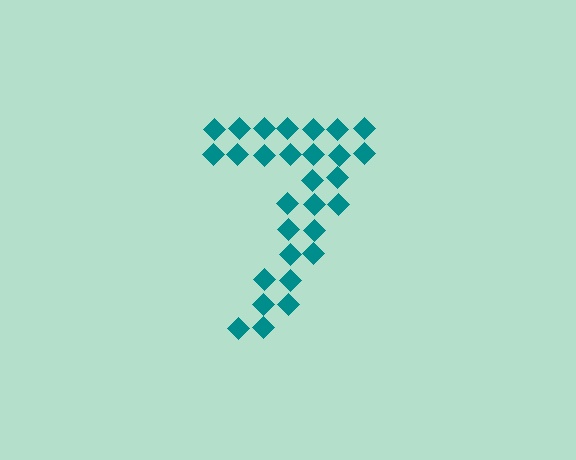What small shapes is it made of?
It is made of small diamonds.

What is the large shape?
The large shape is the digit 7.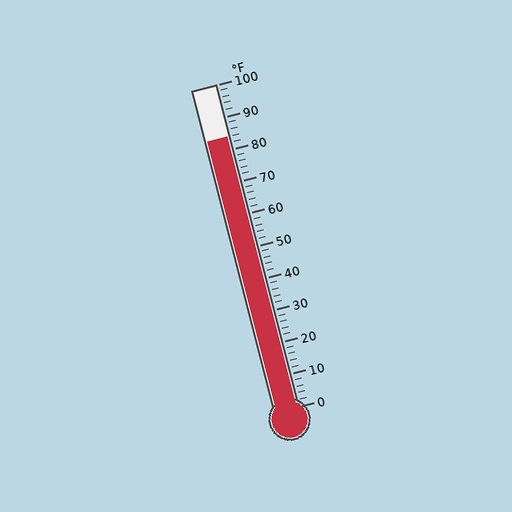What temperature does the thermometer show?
The thermometer shows approximately 84°F.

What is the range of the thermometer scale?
The thermometer scale ranges from 0°F to 100°F.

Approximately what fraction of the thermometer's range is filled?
The thermometer is filled to approximately 85% of its range.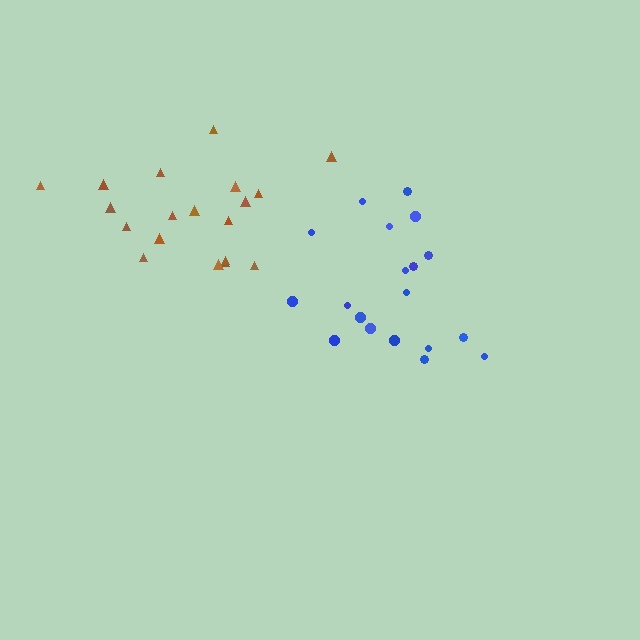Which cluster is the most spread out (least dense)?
Brown.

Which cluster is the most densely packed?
Blue.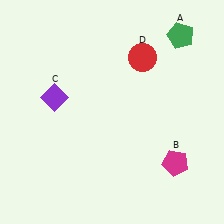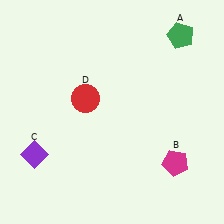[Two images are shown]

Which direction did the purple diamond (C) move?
The purple diamond (C) moved down.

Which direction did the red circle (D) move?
The red circle (D) moved left.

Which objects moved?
The objects that moved are: the purple diamond (C), the red circle (D).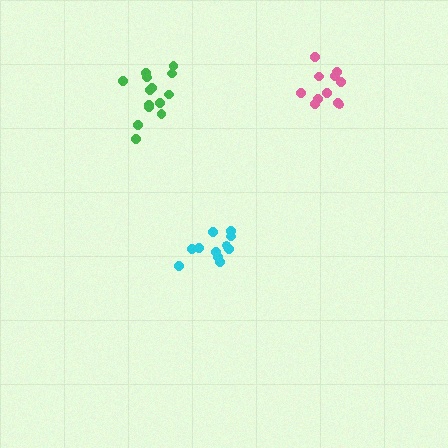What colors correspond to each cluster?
The clusters are colored: green, cyan, pink.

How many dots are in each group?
Group 1: 14 dots, Group 2: 11 dots, Group 3: 11 dots (36 total).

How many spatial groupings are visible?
There are 3 spatial groupings.